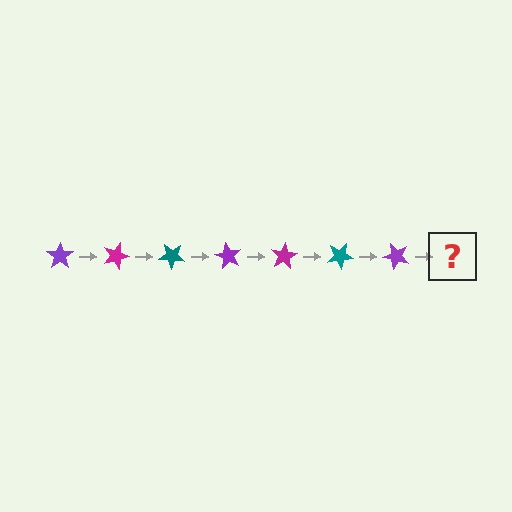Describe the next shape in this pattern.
It should be a magenta star, rotated 140 degrees from the start.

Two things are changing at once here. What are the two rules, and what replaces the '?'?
The two rules are that it rotates 20 degrees each step and the color cycles through purple, magenta, and teal. The '?' should be a magenta star, rotated 140 degrees from the start.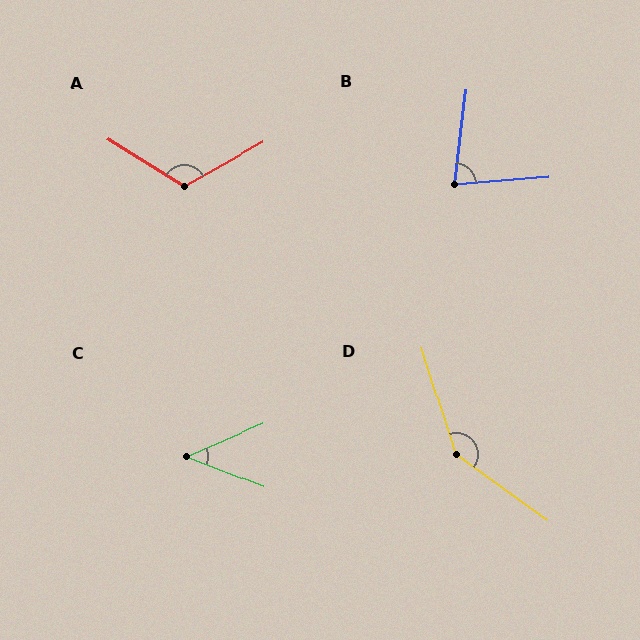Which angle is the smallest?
C, at approximately 44 degrees.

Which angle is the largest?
D, at approximately 143 degrees.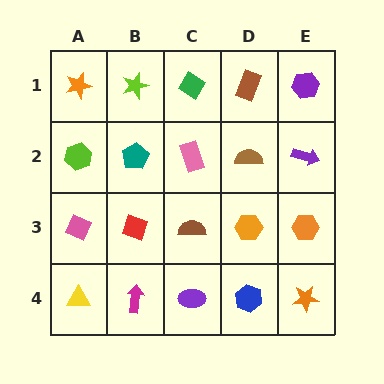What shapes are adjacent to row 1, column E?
A purple arrow (row 2, column E), a brown rectangle (row 1, column D).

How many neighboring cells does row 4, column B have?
3.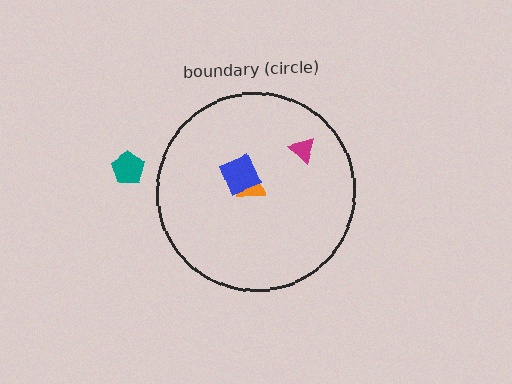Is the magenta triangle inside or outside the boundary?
Inside.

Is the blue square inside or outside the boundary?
Inside.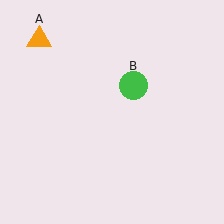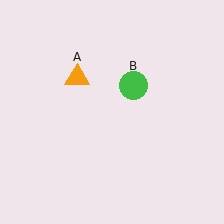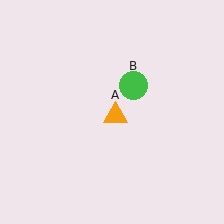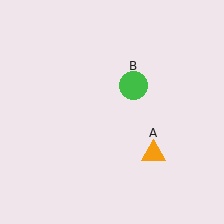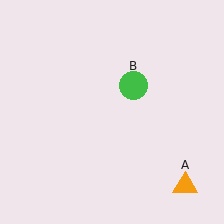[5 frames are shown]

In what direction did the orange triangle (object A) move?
The orange triangle (object A) moved down and to the right.